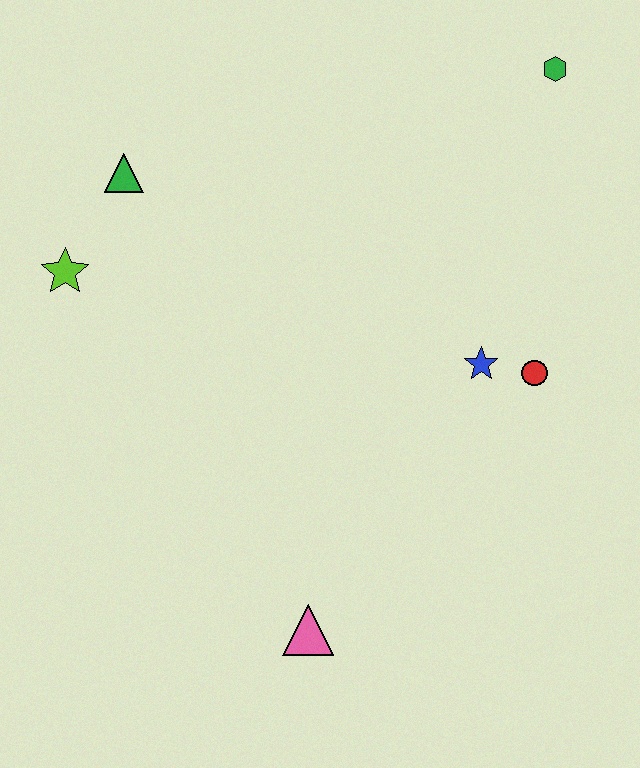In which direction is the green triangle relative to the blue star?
The green triangle is to the left of the blue star.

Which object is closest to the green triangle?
The lime star is closest to the green triangle.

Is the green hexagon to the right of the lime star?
Yes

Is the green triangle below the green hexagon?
Yes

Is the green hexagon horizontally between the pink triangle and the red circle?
No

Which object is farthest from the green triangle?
The pink triangle is farthest from the green triangle.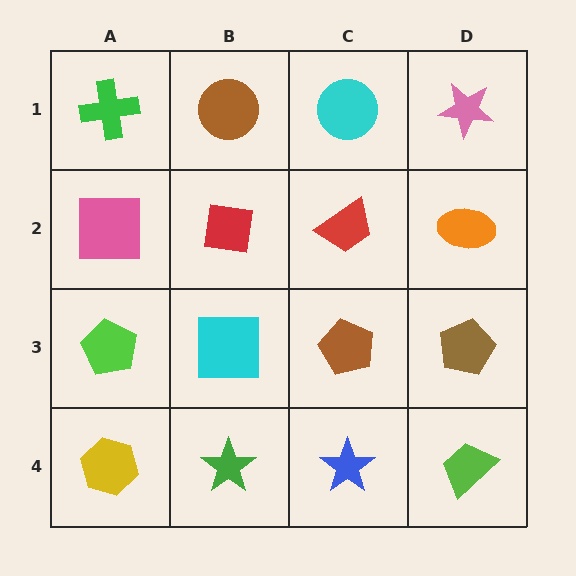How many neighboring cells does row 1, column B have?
3.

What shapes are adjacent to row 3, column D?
An orange ellipse (row 2, column D), a lime trapezoid (row 4, column D), a brown pentagon (row 3, column C).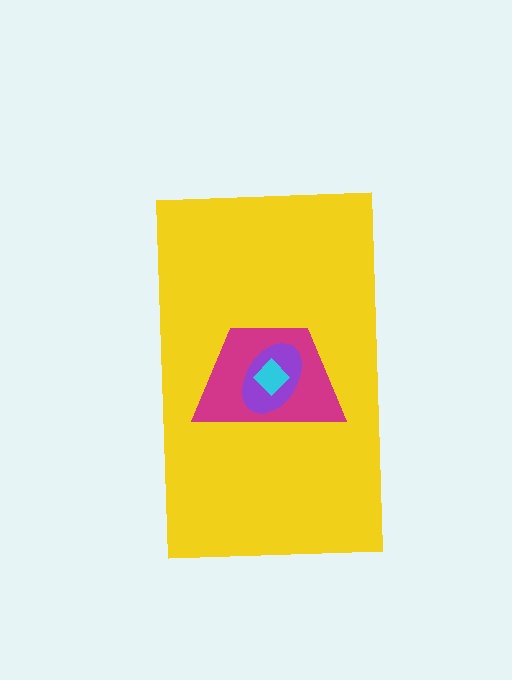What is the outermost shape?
The yellow rectangle.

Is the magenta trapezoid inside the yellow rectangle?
Yes.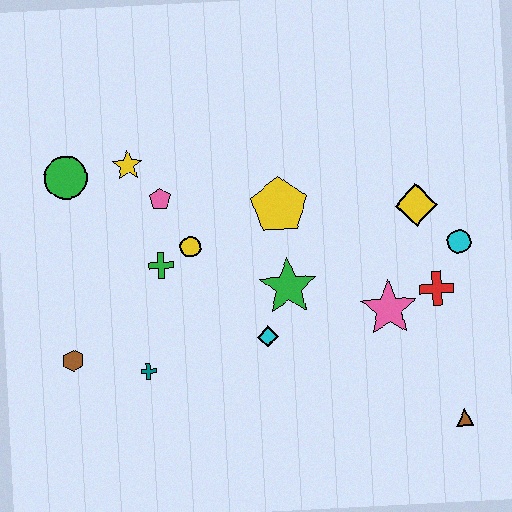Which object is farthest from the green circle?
The brown triangle is farthest from the green circle.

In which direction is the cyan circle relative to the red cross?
The cyan circle is above the red cross.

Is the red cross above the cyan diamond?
Yes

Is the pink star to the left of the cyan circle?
Yes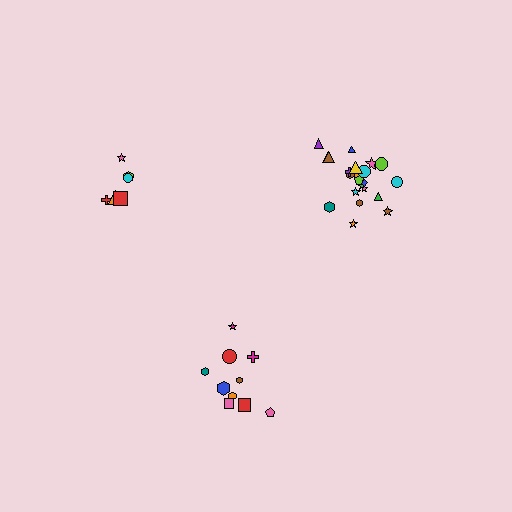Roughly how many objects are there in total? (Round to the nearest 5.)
Roughly 40 objects in total.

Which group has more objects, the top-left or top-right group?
The top-right group.